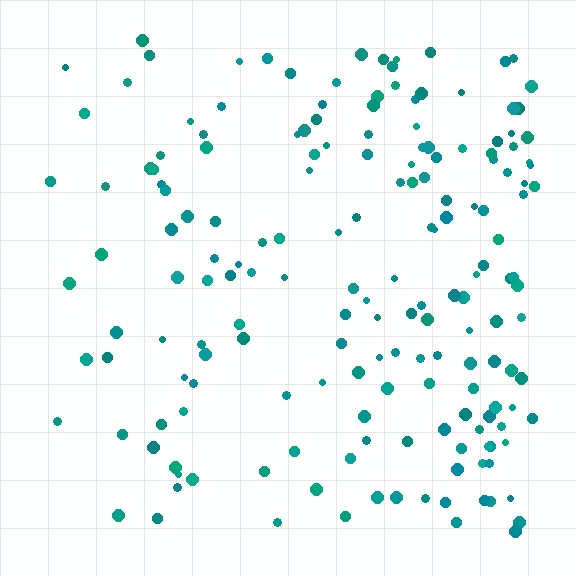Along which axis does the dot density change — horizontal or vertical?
Horizontal.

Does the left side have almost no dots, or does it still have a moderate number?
Still a moderate number, just noticeably fewer than the right.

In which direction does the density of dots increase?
From left to right, with the right side densest.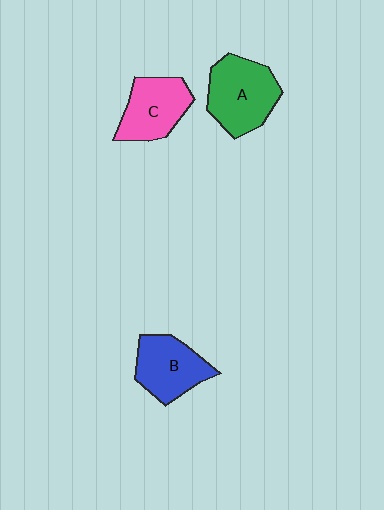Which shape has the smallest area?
Shape C (pink).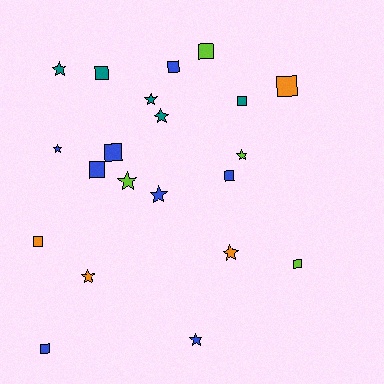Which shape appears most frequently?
Square, with 11 objects.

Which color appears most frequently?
Blue, with 8 objects.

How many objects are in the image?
There are 21 objects.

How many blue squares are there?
There are 5 blue squares.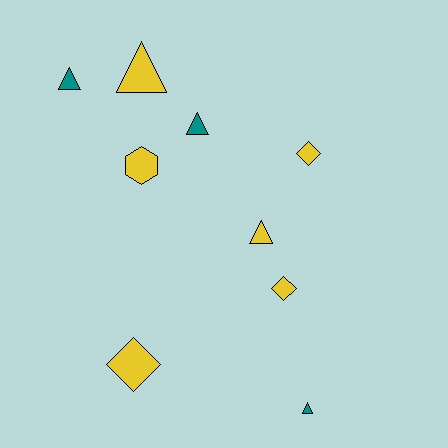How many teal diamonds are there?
There are no teal diamonds.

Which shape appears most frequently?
Triangle, with 5 objects.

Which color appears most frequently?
Yellow, with 6 objects.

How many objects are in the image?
There are 9 objects.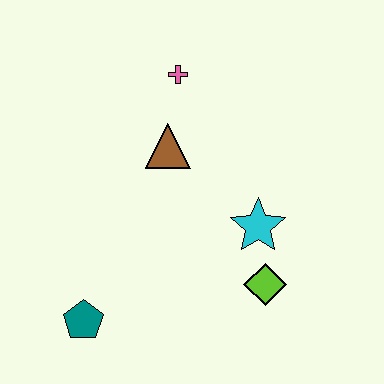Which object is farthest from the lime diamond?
The pink cross is farthest from the lime diamond.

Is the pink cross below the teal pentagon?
No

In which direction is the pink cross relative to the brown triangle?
The pink cross is above the brown triangle.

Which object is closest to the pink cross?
The brown triangle is closest to the pink cross.